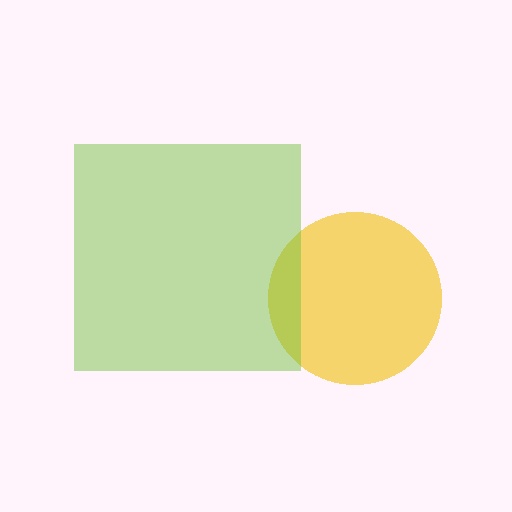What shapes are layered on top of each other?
The layered shapes are: a yellow circle, a lime square.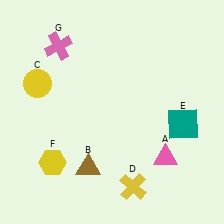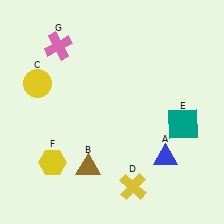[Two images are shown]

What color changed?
The triangle (A) changed from pink in Image 1 to blue in Image 2.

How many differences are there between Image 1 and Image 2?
There is 1 difference between the two images.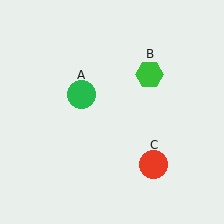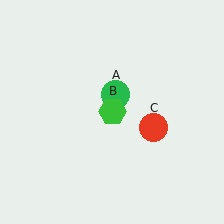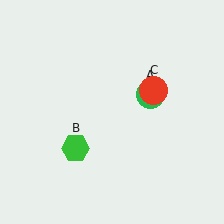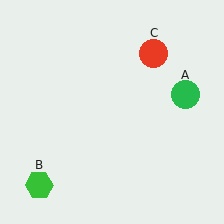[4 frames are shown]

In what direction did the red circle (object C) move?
The red circle (object C) moved up.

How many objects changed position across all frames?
3 objects changed position: green circle (object A), green hexagon (object B), red circle (object C).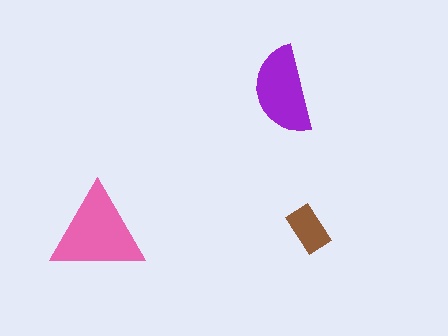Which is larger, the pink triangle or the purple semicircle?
The pink triangle.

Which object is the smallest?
The brown rectangle.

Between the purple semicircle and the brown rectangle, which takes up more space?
The purple semicircle.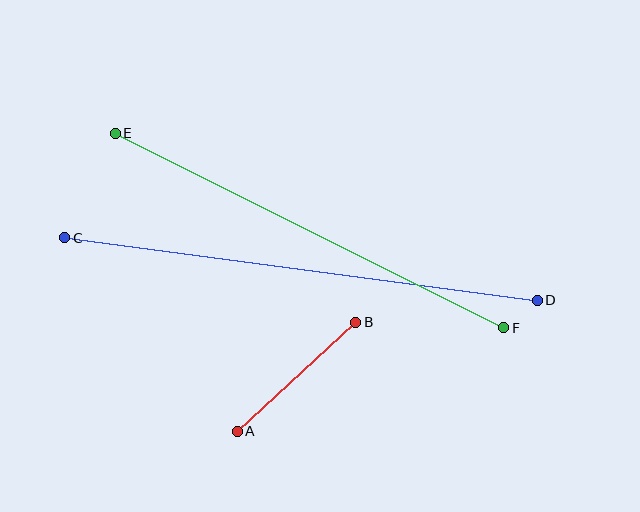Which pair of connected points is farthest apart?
Points C and D are farthest apart.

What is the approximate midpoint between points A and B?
The midpoint is at approximately (296, 377) pixels.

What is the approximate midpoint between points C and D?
The midpoint is at approximately (301, 269) pixels.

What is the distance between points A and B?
The distance is approximately 161 pixels.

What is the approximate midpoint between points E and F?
The midpoint is at approximately (310, 230) pixels.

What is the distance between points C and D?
The distance is approximately 477 pixels.